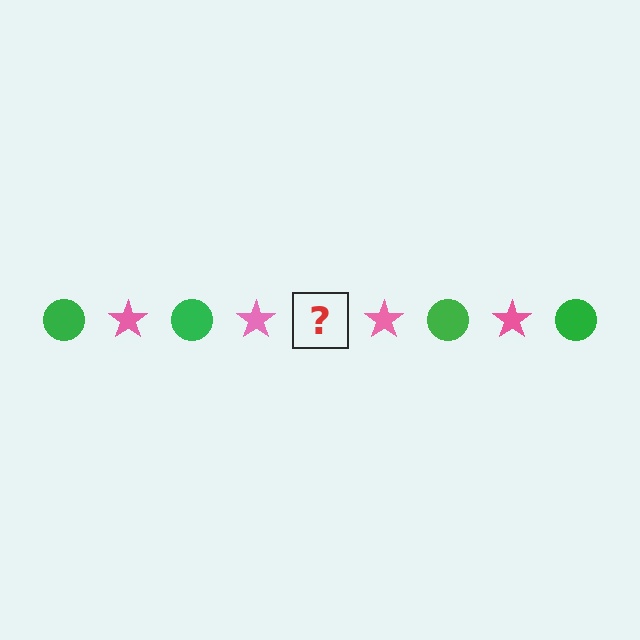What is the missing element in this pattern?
The missing element is a green circle.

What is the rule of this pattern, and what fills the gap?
The rule is that the pattern alternates between green circle and pink star. The gap should be filled with a green circle.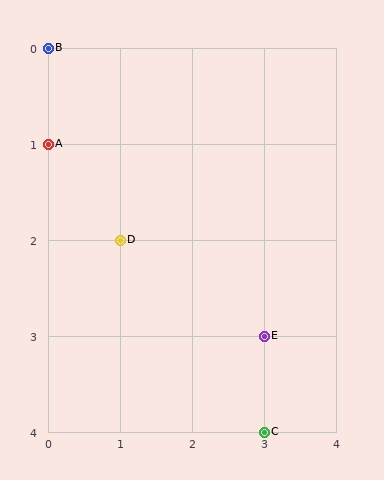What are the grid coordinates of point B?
Point B is at grid coordinates (0, 0).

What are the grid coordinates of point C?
Point C is at grid coordinates (3, 4).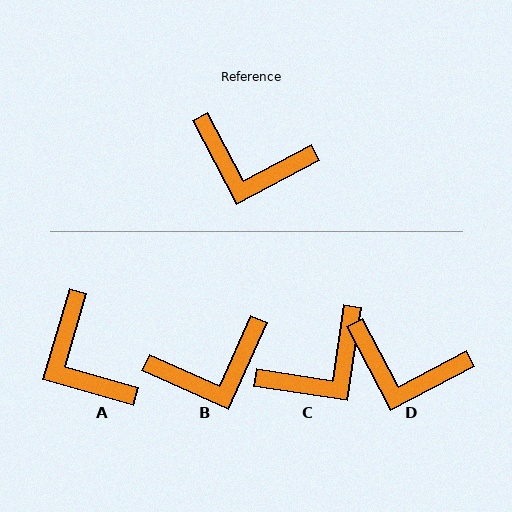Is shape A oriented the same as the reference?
No, it is off by about 44 degrees.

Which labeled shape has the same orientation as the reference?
D.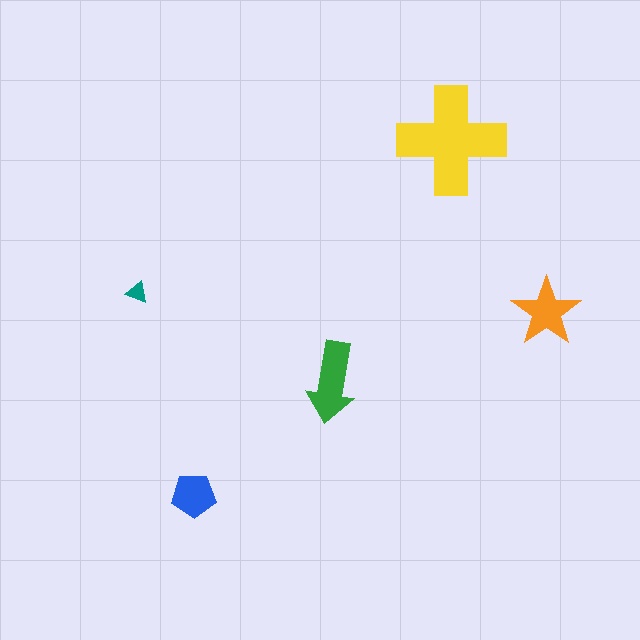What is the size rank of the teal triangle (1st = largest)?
5th.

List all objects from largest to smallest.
The yellow cross, the green arrow, the orange star, the blue pentagon, the teal triangle.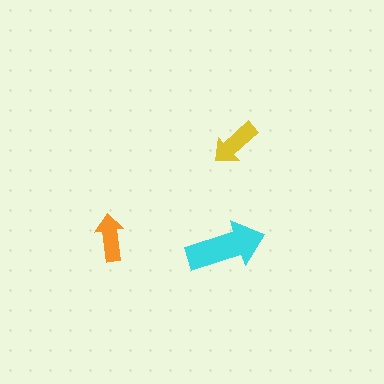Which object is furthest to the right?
The yellow arrow is rightmost.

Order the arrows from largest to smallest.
the cyan one, the yellow one, the orange one.